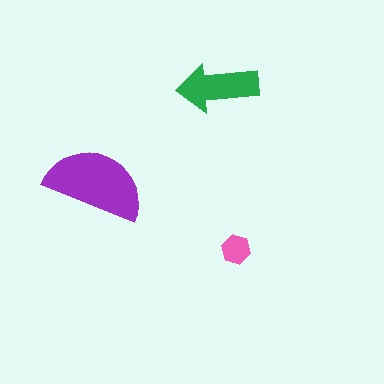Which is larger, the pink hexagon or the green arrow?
The green arrow.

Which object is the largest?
The purple semicircle.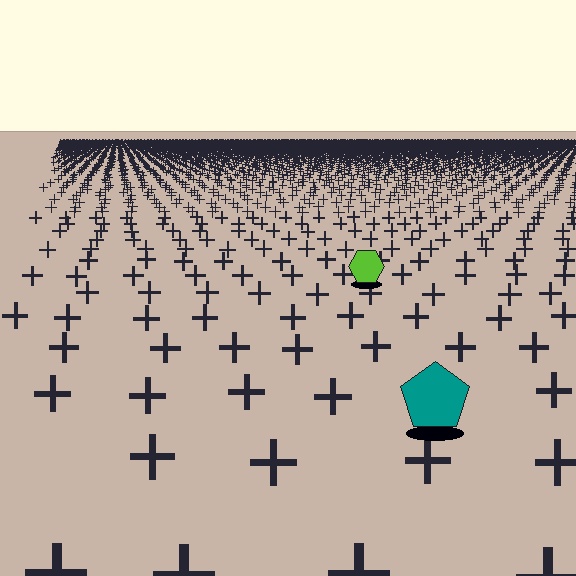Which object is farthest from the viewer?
The lime hexagon is farthest from the viewer. It appears smaller and the ground texture around it is denser.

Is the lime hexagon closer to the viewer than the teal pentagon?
No. The teal pentagon is closer — you can tell from the texture gradient: the ground texture is coarser near it.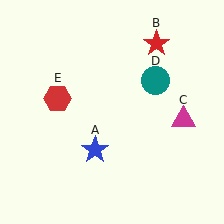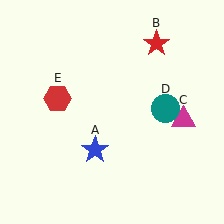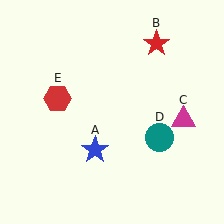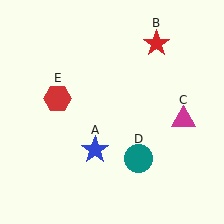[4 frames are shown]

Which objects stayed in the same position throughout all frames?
Blue star (object A) and red star (object B) and magenta triangle (object C) and red hexagon (object E) remained stationary.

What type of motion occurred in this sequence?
The teal circle (object D) rotated clockwise around the center of the scene.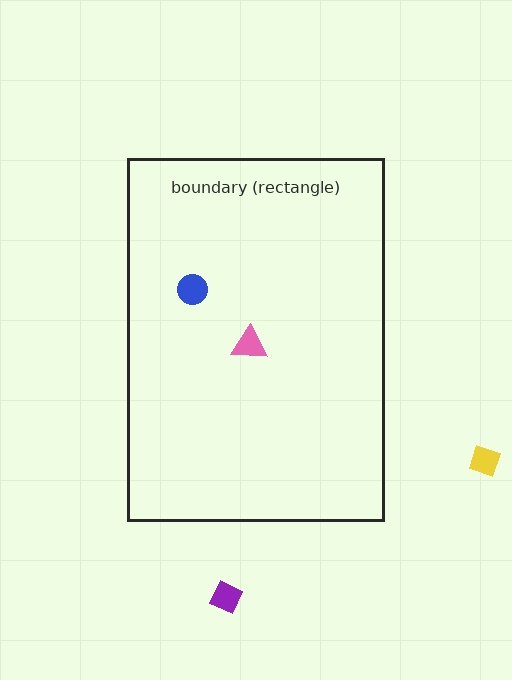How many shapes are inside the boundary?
2 inside, 2 outside.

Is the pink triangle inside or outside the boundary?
Inside.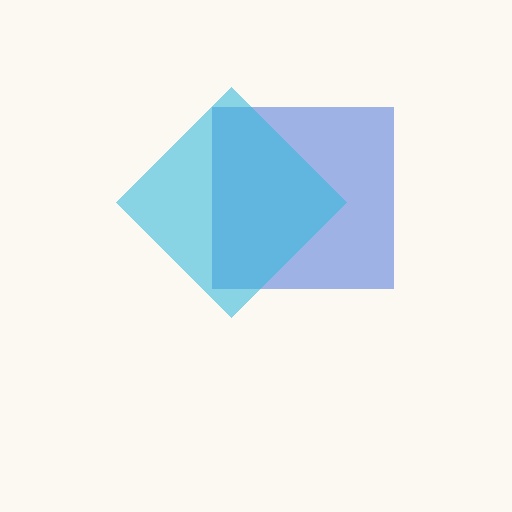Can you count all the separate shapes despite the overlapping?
Yes, there are 2 separate shapes.